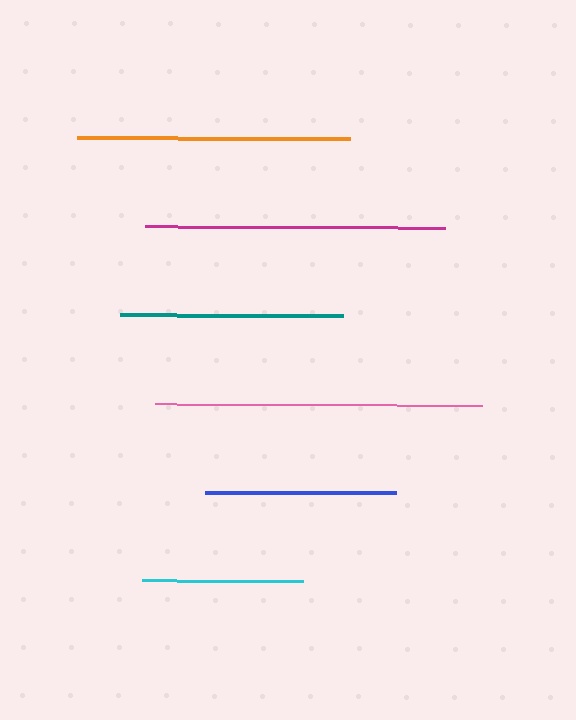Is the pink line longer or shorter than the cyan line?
The pink line is longer than the cyan line.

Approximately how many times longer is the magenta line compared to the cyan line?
The magenta line is approximately 1.9 times the length of the cyan line.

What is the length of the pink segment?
The pink segment is approximately 327 pixels long.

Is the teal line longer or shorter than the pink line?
The pink line is longer than the teal line.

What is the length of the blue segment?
The blue segment is approximately 192 pixels long.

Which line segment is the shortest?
The cyan line is the shortest at approximately 160 pixels.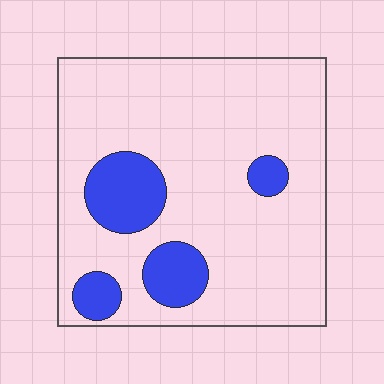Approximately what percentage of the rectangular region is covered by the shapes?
Approximately 15%.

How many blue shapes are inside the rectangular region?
4.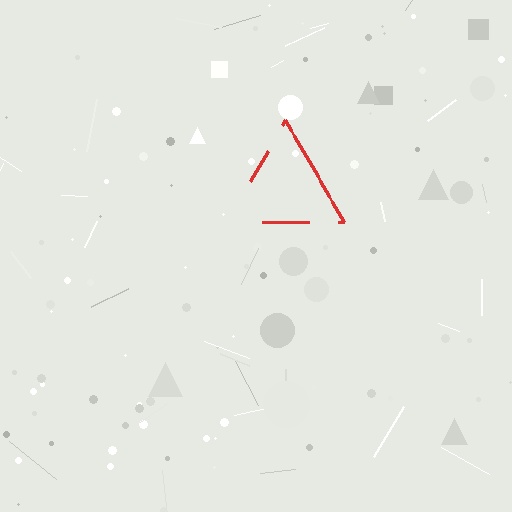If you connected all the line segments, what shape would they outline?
They would outline a triangle.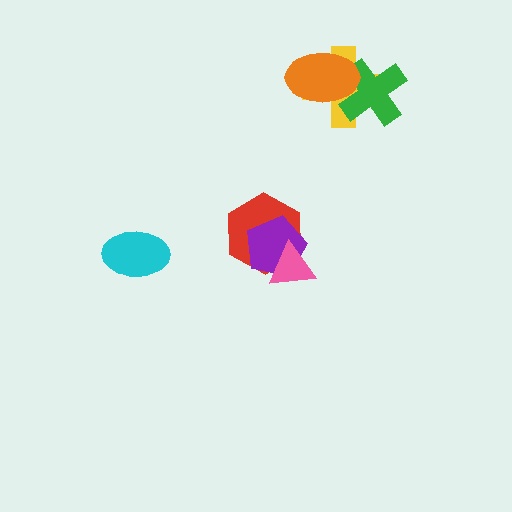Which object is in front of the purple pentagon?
The pink triangle is in front of the purple pentagon.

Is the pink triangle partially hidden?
No, no other shape covers it.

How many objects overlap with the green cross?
2 objects overlap with the green cross.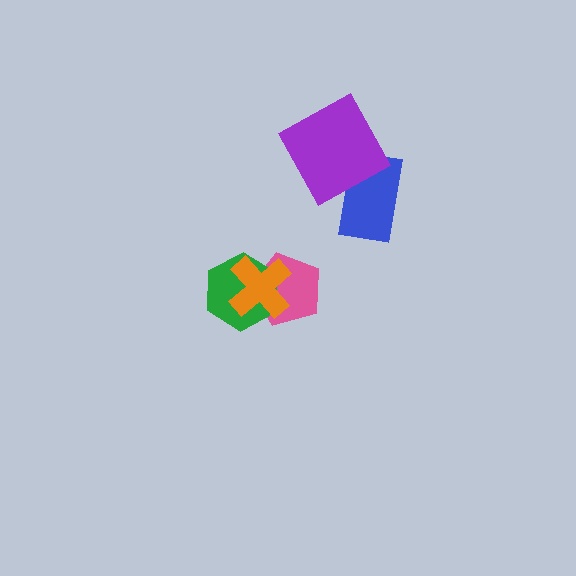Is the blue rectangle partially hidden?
Yes, it is partially covered by another shape.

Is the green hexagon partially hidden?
Yes, it is partially covered by another shape.